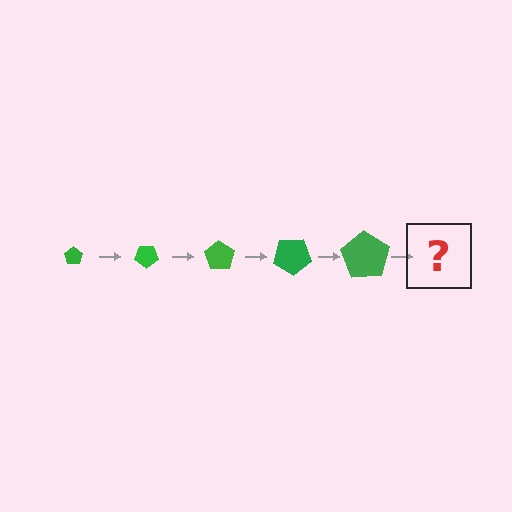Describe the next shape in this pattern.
It should be a pentagon, larger than the previous one and rotated 175 degrees from the start.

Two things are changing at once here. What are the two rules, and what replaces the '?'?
The two rules are that the pentagon grows larger each step and it rotates 35 degrees each step. The '?' should be a pentagon, larger than the previous one and rotated 175 degrees from the start.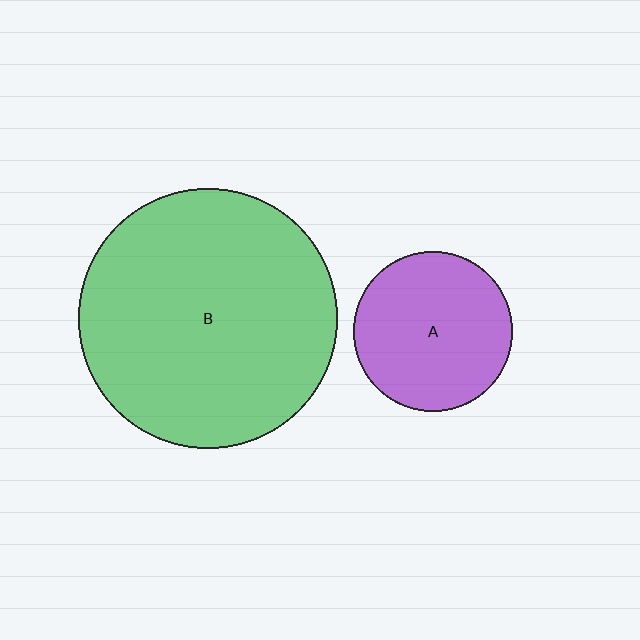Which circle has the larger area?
Circle B (green).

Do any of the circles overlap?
No, none of the circles overlap.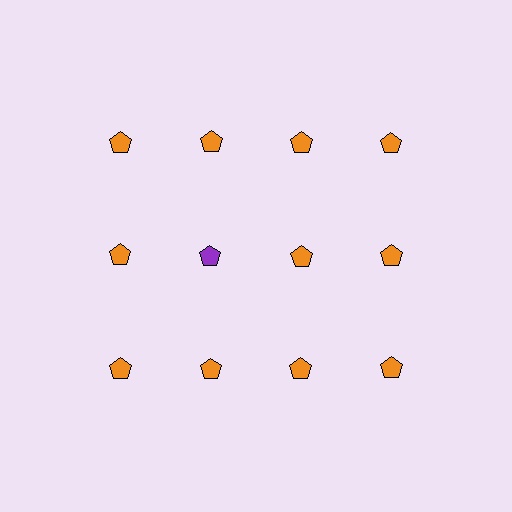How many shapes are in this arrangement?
There are 12 shapes arranged in a grid pattern.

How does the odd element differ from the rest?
It has a different color: purple instead of orange.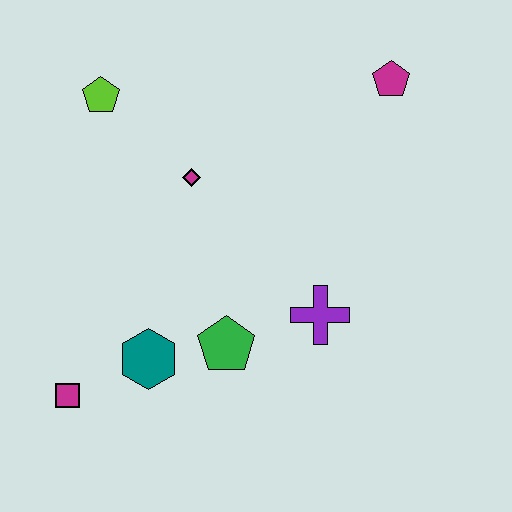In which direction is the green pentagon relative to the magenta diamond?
The green pentagon is below the magenta diamond.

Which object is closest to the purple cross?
The green pentagon is closest to the purple cross.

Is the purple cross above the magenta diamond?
No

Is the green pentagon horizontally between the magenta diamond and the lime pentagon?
No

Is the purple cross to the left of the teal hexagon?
No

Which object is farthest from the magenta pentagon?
The magenta square is farthest from the magenta pentagon.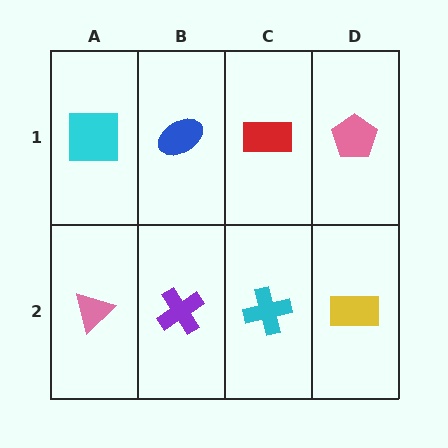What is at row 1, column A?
A cyan square.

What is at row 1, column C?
A red rectangle.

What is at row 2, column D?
A yellow rectangle.